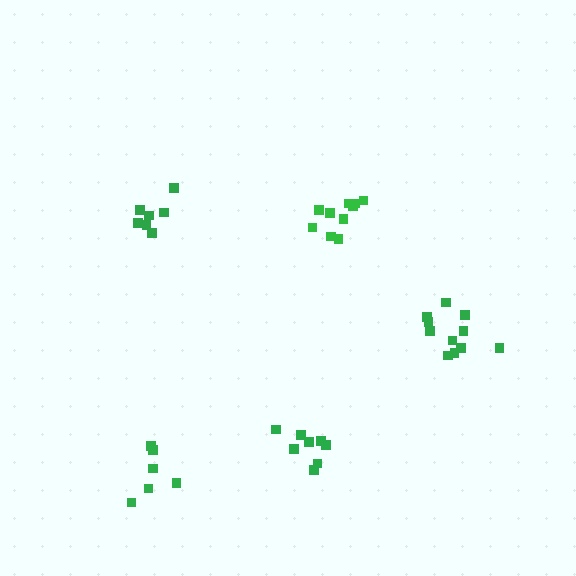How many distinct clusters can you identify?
There are 5 distinct clusters.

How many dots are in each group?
Group 1: 10 dots, Group 2: 6 dots, Group 3: 11 dots, Group 4: 8 dots, Group 5: 7 dots (42 total).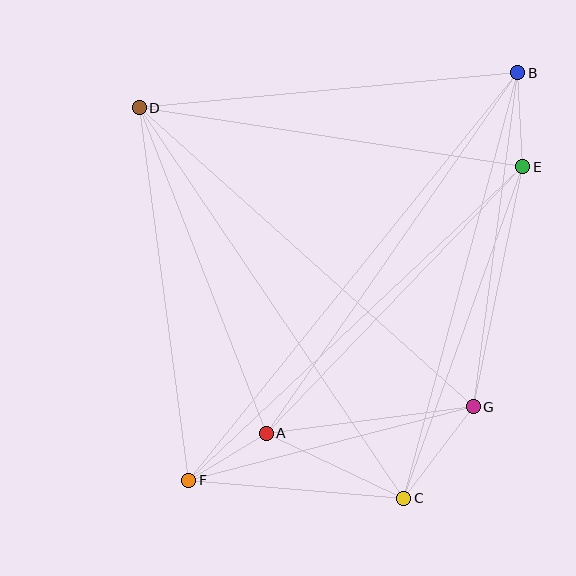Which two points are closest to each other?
Points A and F are closest to each other.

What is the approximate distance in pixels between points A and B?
The distance between A and B is approximately 440 pixels.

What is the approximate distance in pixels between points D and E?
The distance between D and E is approximately 388 pixels.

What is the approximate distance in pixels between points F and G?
The distance between F and G is approximately 294 pixels.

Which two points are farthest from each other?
Points B and F are farthest from each other.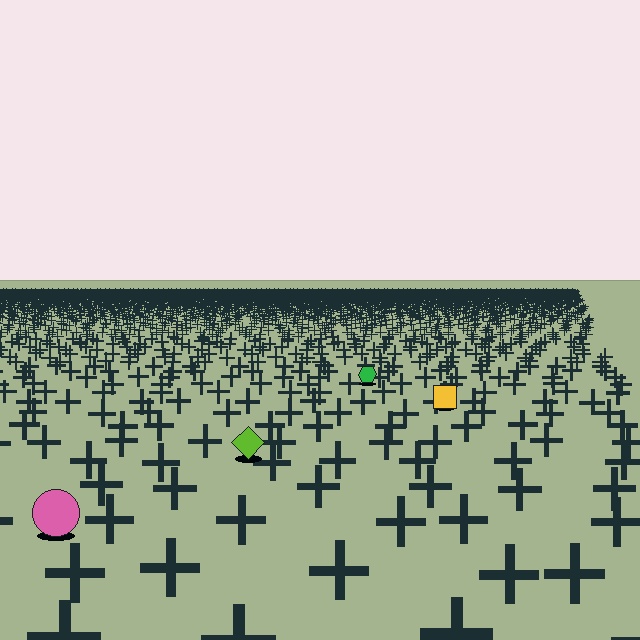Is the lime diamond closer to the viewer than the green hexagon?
Yes. The lime diamond is closer — you can tell from the texture gradient: the ground texture is coarser near it.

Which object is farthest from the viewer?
The green hexagon is farthest from the viewer. It appears smaller and the ground texture around it is denser.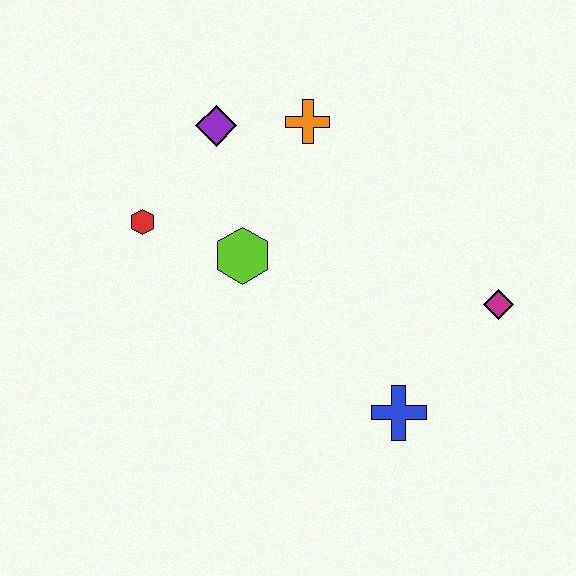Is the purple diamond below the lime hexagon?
No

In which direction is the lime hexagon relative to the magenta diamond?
The lime hexagon is to the left of the magenta diamond.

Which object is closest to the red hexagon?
The lime hexagon is closest to the red hexagon.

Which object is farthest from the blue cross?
The purple diamond is farthest from the blue cross.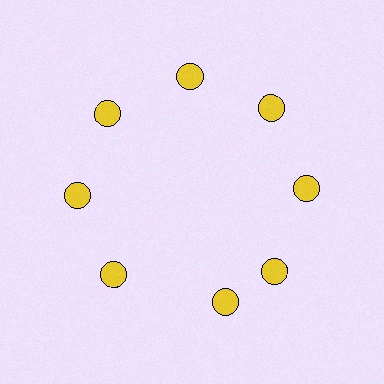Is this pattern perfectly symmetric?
No. The 8 yellow circles are arranged in a ring, but one element near the 6 o'clock position is rotated out of alignment along the ring, breaking the 8-fold rotational symmetry.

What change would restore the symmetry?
The symmetry would be restored by rotating it back into even spacing with its neighbors so that all 8 circles sit at equal angles and equal distance from the center.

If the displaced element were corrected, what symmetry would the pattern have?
It would have 8-fold rotational symmetry — the pattern would map onto itself every 45 degrees.